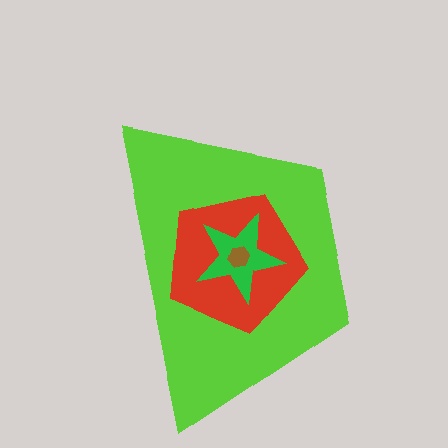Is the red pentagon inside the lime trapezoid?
Yes.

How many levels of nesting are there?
4.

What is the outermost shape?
The lime trapezoid.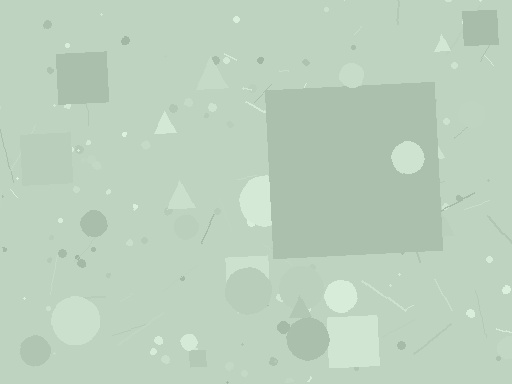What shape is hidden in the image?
A square is hidden in the image.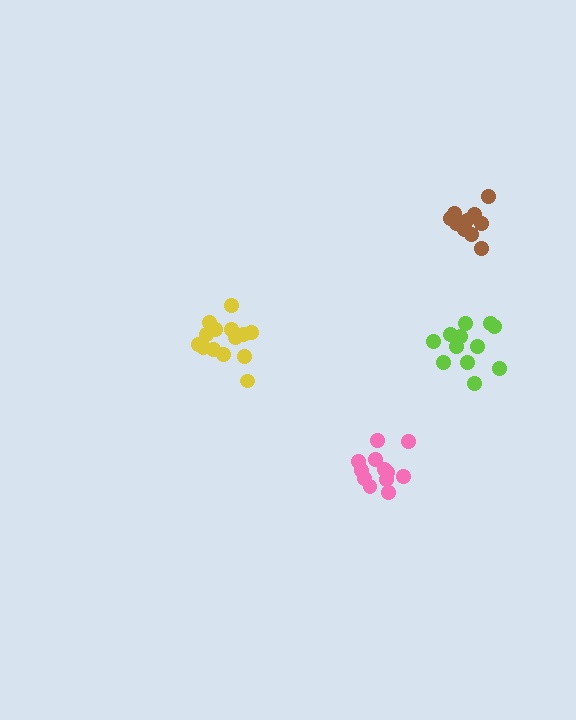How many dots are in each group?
Group 1: 12 dots, Group 2: 12 dots, Group 3: 11 dots, Group 4: 14 dots (49 total).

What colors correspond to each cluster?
The clusters are colored: lime, pink, brown, yellow.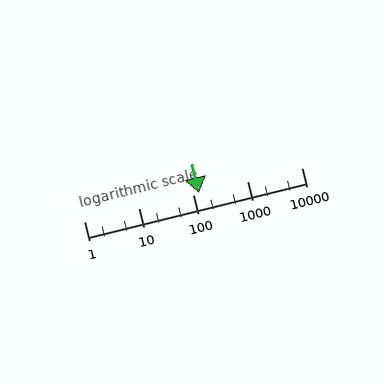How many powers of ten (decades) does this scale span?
The scale spans 4 decades, from 1 to 10000.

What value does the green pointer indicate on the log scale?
The pointer indicates approximately 130.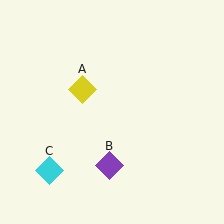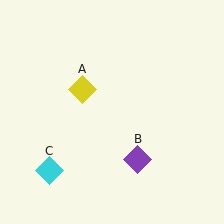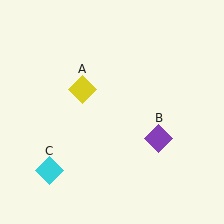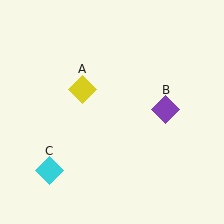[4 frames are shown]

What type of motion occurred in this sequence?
The purple diamond (object B) rotated counterclockwise around the center of the scene.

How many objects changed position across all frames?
1 object changed position: purple diamond (object B).